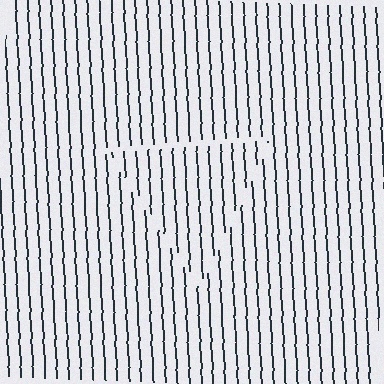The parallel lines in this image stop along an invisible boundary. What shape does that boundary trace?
An illusory triangle. The interior of the shape contains the same grating, shifted by half a period — the contour is defined by the phase discontinuity where line-ends from the inner and outer gratings abut.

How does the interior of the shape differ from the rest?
The interior of the shape contains the same grating, shifted by half a period — the contour is defined by the phase discontinuity where line-ends from the inner and outer gratings abut.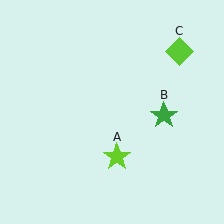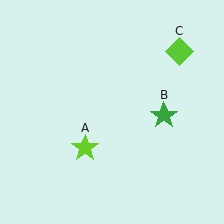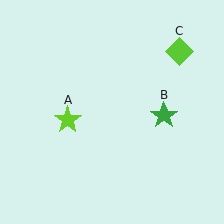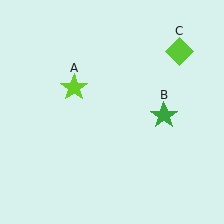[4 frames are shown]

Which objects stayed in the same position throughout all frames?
Green star (object B) and lime diamond (object C) remained stationary.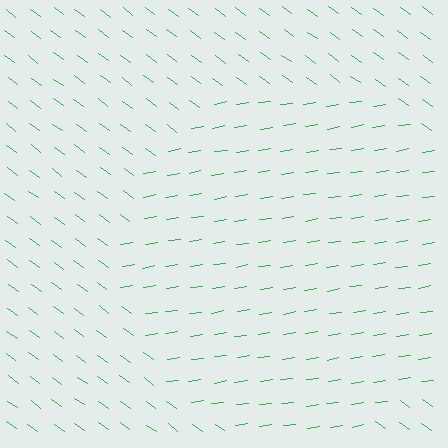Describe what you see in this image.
The image is filled with small green line segments. A circle region in the image has lines oriented differently from the surrounding lines, creating a visible texture boundary.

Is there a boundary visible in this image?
Yes, there is a texture boundary formed by a change in line orientation.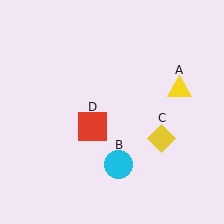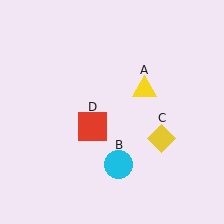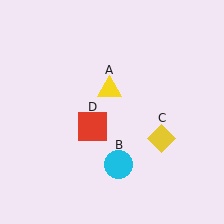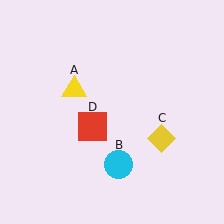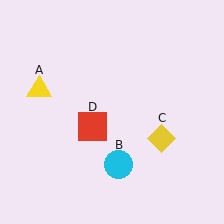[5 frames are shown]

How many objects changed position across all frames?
1 object changed position: yellow triangle (object A).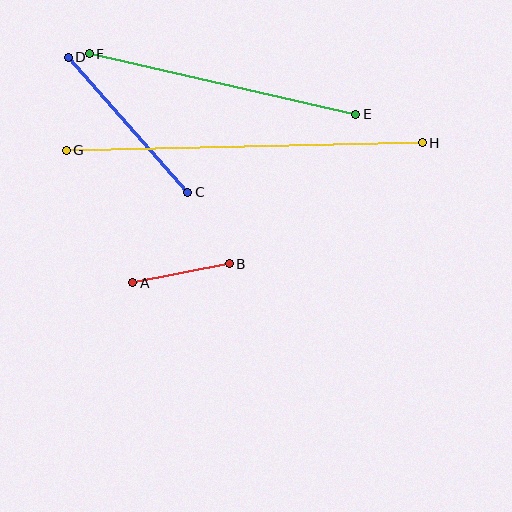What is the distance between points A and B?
The distance is approximately 98 pixels.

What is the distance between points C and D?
The distance is approximately 180 pixels.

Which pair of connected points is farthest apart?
Points G and H are farthest apart.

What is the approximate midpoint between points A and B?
The midpoint is at approximately (181, 273) pixels.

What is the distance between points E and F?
The distance is approximately 273 pixels.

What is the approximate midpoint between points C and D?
The midpoint is at approximately (128, 125) pixels.